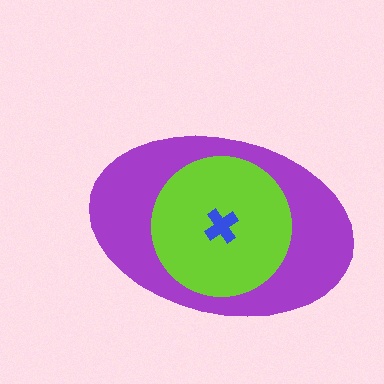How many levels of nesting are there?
3.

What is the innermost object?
The blue cross.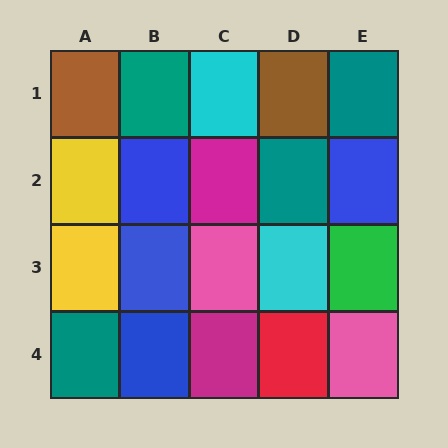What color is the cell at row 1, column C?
Cyan.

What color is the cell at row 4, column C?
Magenta.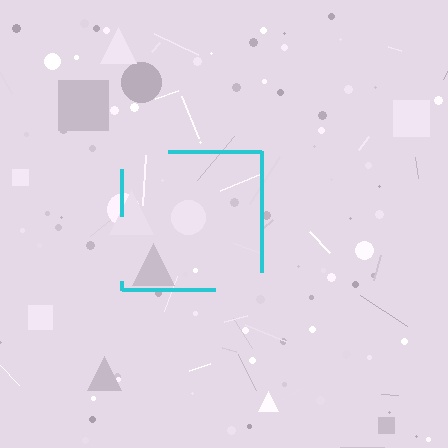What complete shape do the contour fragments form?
The contour fragments form a square.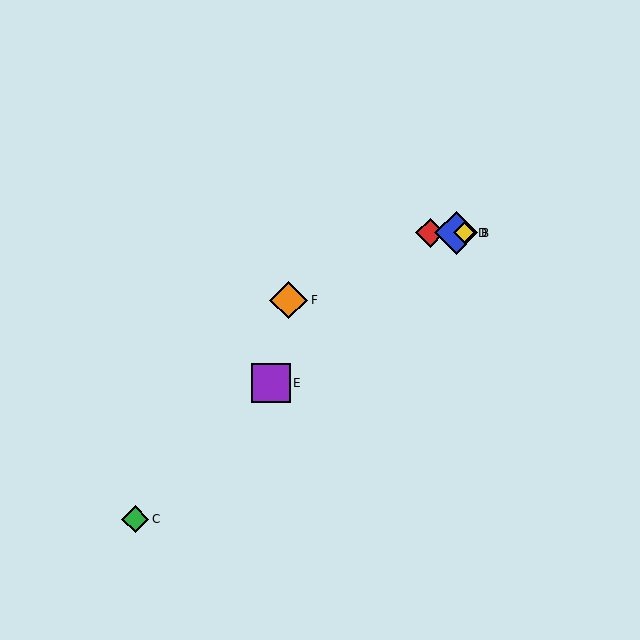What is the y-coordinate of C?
Object C is at y≈519.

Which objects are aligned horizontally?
Objects A, B, D are aligned horizontally.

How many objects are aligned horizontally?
3 objects (A, B, D) are aligned horizontally.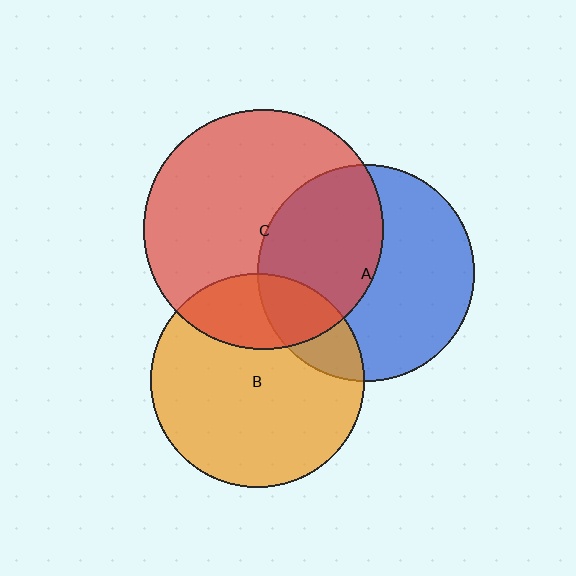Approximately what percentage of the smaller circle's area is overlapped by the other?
Approximately 20%.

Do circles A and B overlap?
Yes.